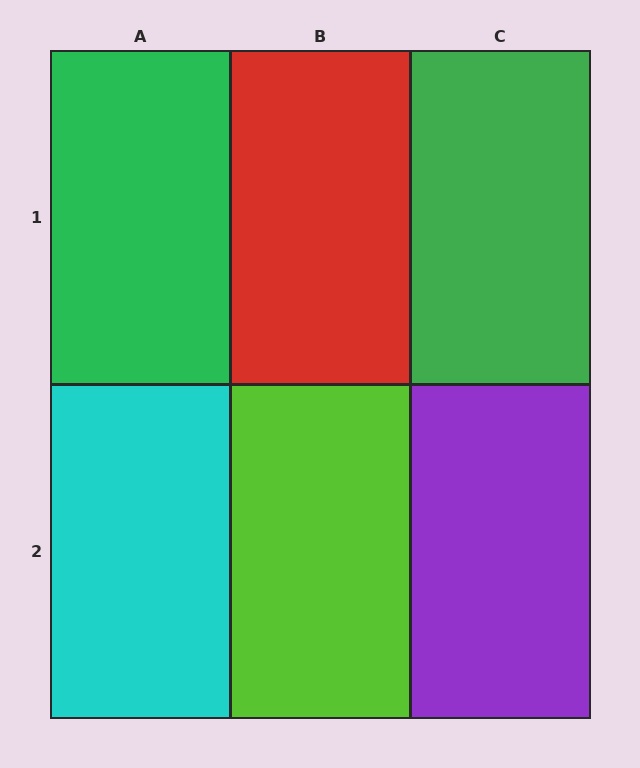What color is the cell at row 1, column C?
Green.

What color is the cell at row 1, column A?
Green.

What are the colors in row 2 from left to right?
Cyan, lime, purple.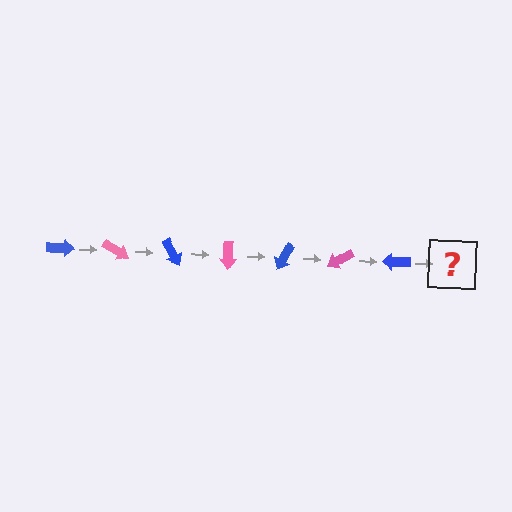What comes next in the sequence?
The next element should be a pink arrow, rotated 210 degrees from the start.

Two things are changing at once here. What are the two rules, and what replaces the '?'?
The two rules are that it rotates 30 degrees each step and the color cycles through blue and pink. The '?' should be a pink arrow, rotated 210 degrees from the start.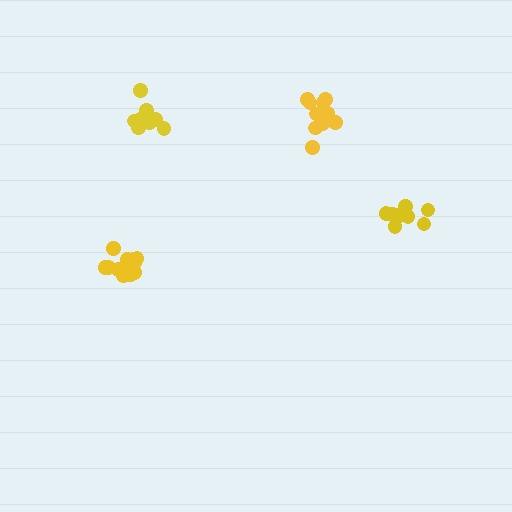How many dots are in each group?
Group 1: 12 dots, Group 2: 9 dots, Group 3: 12 dots, Group 4: 9 dots (42 total).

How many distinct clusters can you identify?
There are 4 distinct clusters.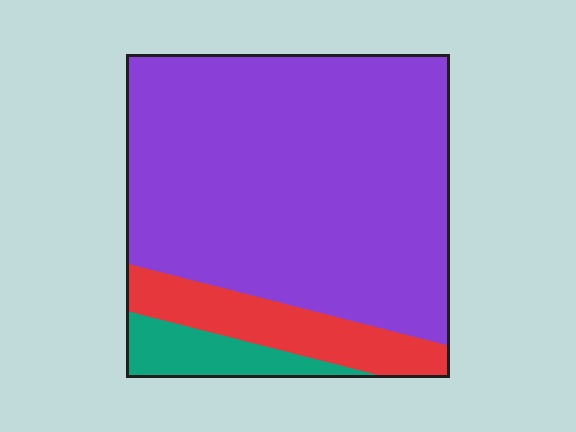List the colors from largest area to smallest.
From largest to smallest: purple, red, teal.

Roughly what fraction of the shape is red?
Red covers around 15% of the shape.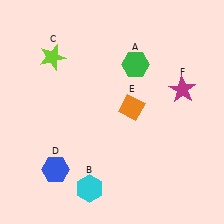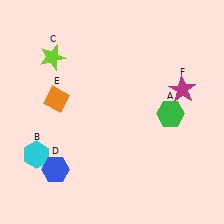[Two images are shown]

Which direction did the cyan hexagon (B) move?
The cyan hexagon (B) moved left.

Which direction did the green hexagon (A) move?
The green hexagon (A) moved down.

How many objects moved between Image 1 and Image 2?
3 objects moved between the two images.